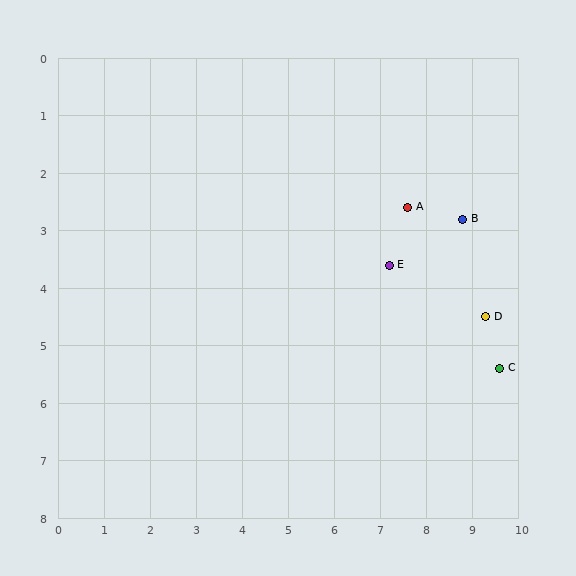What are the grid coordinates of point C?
Point C is at approximately (9.6, 5.4).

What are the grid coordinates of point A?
Point A is at approximately (7.6, 2.6).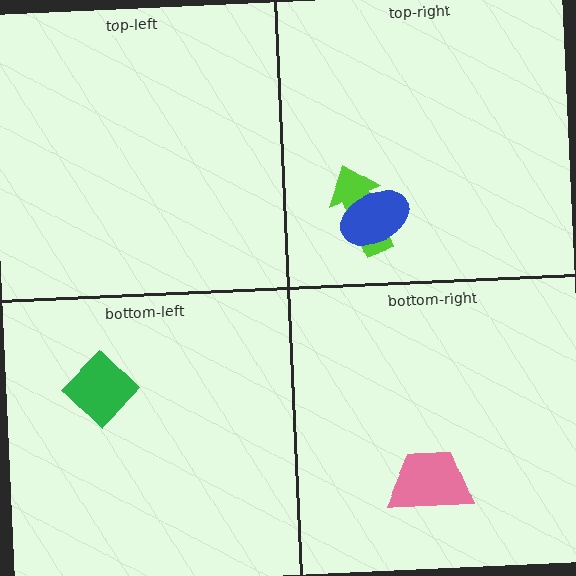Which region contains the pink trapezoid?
The bottom-right region.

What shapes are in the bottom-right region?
The pink trapezoid.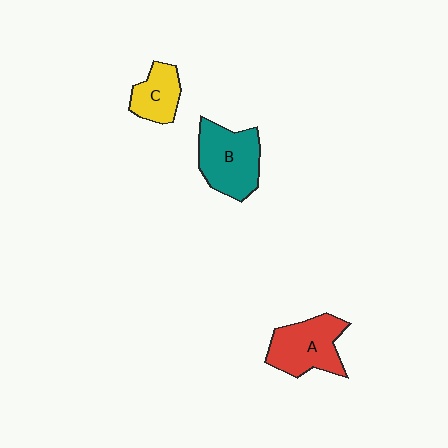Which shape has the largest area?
Shape B (teal).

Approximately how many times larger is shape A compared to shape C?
Approximately 1.6 times.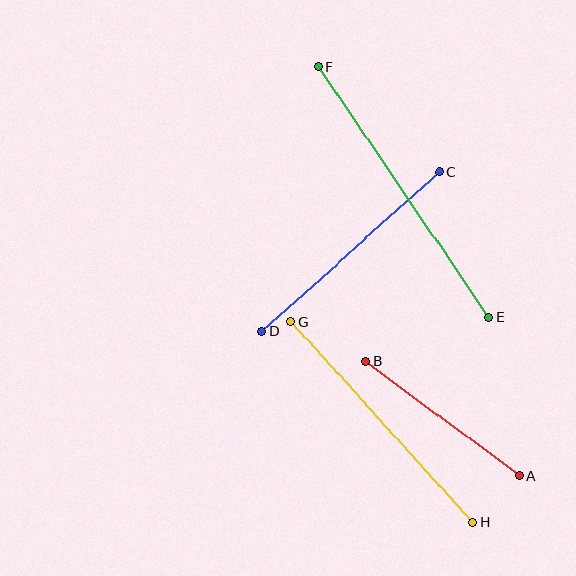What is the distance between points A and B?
The distance is approximately 191 pixels.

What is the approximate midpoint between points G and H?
The midpoint is at approximately (382, 422) pixels.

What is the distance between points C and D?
The distance is approximately 238 pixels.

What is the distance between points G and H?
The distance is approximately 271 pixels.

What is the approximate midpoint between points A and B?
The midpoint is at approximately (442, 418) pixels.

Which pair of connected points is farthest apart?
Points E and F are farthest apart.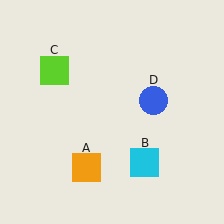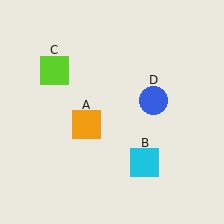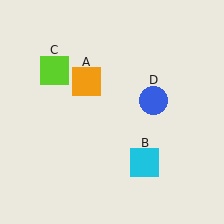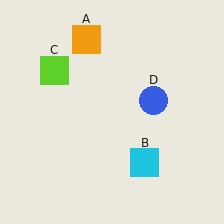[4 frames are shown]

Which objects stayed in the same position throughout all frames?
Cyan square (object B) and lime square (object C) and blue circle (object D) remained stationary.